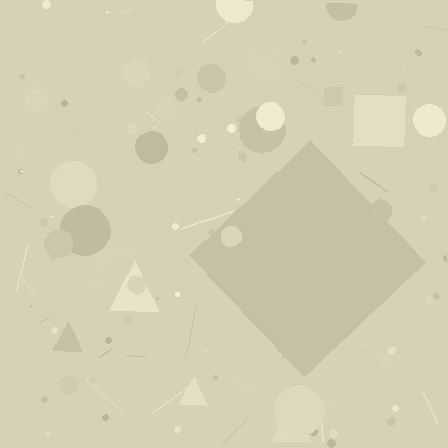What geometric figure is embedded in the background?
A diamond is embedded in the background.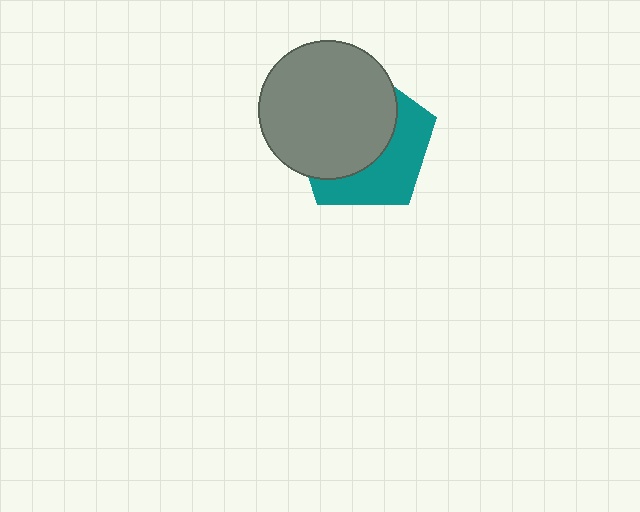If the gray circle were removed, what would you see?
You would see the complete teal pentagon.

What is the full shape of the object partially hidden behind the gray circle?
The partially hidden object is a teal pentagon.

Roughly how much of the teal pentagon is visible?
A small part of it is visible (roughly 42%).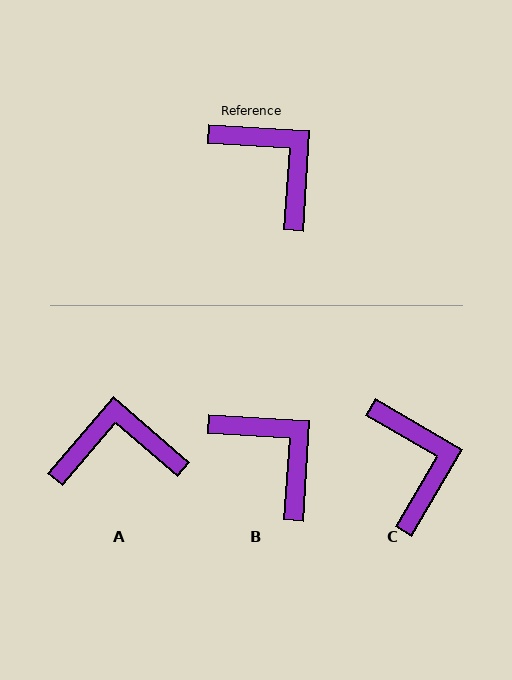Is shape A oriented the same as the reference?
No, it is off by about 53 degrees.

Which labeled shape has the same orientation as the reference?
B.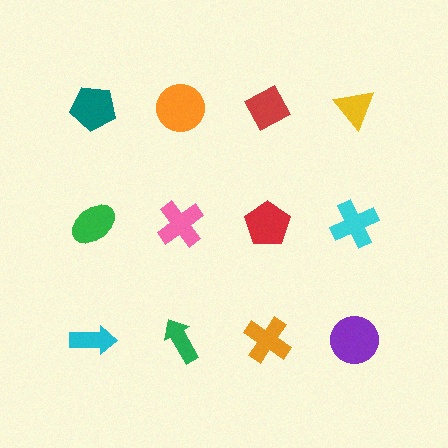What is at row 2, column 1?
A green ellipse.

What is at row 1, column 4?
A yellow triangle.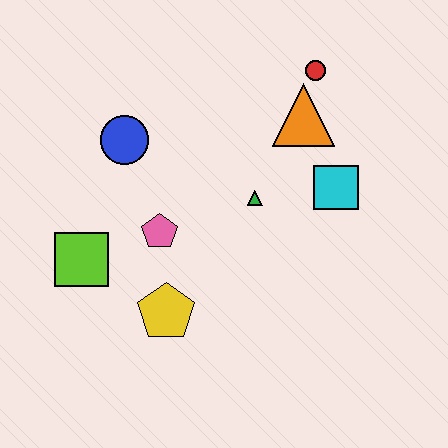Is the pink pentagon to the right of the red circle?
No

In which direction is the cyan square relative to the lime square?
The cyan square is to the right of the lime square.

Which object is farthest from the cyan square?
The lime square is farthest from the cyan square.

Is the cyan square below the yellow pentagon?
No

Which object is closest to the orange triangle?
The red circle is closest to the orange triangle.